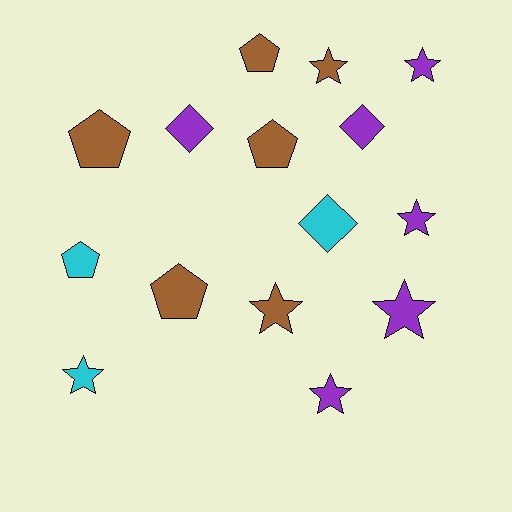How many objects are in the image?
There are 15 objects.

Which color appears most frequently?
Purple, with 6 objects.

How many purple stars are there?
There are 4 purple stars.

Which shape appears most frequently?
Star, with 7 objects.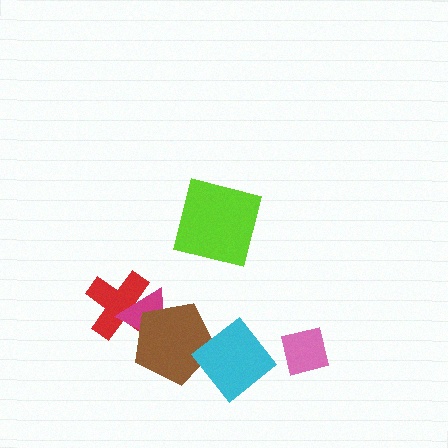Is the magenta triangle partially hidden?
Yes, it is partially covered by another shape.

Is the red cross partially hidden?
Yes, it is partially covered by another shape.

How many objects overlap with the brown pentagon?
3 objects overlap with the brown pentagon.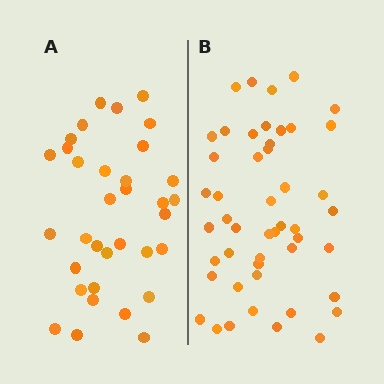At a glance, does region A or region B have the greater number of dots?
Region B (the right region) has more dots.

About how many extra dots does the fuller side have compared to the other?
Region B has approximately 15 more dots than region A.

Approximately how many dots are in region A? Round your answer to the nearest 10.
About 30 dots. (The exact count is 34, which rounds to 30.)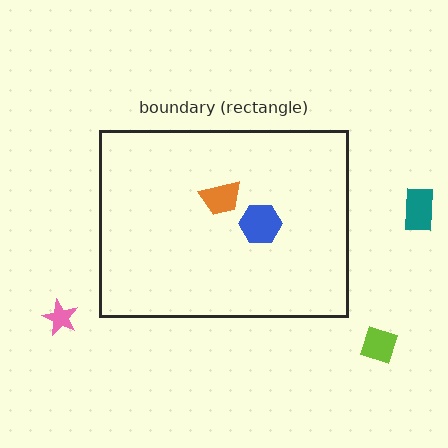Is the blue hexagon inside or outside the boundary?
Inside.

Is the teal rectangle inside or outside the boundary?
Outside.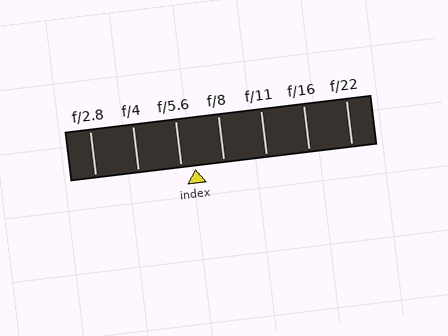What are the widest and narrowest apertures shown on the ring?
The widest aperture shown is f/2.8 and the narrowest is f/22.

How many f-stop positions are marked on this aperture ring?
There are 7 f-stop positions marked.